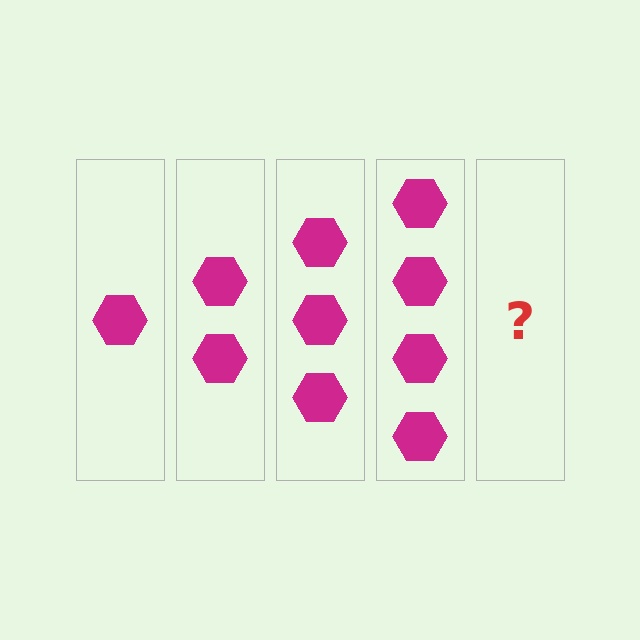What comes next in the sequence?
The next element should be 5 hexagons.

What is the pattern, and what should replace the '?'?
The pattern is that each step adds one more hexagon. The '?' should be 5 hexagons.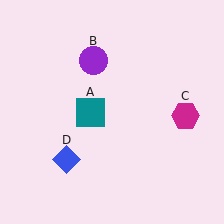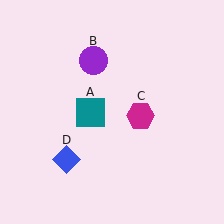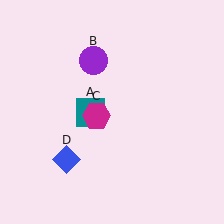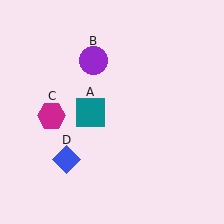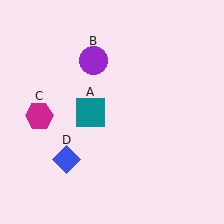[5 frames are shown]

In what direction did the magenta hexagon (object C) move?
The magenta hexagon (object C) moved left.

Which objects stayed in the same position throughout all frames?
Teal square (object A) and purple circle (object B) and blue diamond (object D) remained stationary.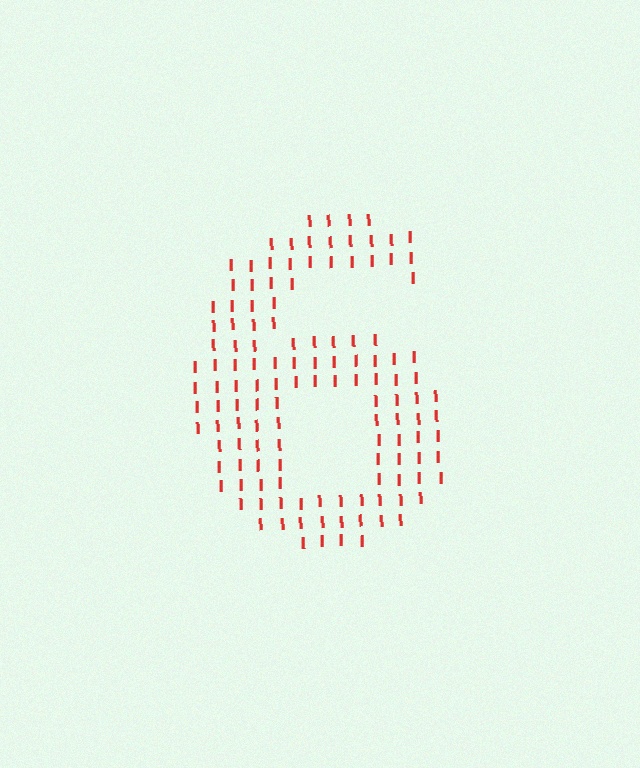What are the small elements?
The small elements are letter I's.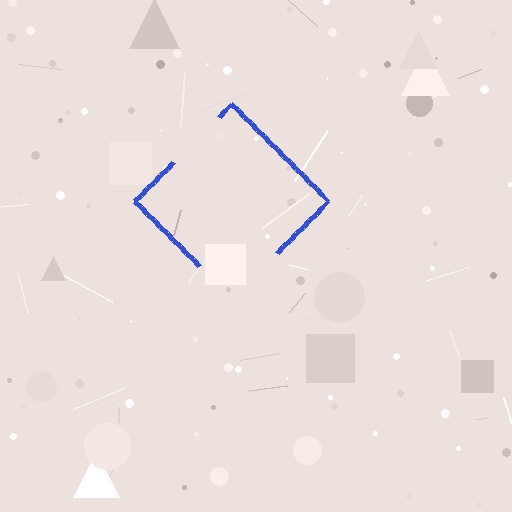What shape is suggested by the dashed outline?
The dashed outline suggests a diamond.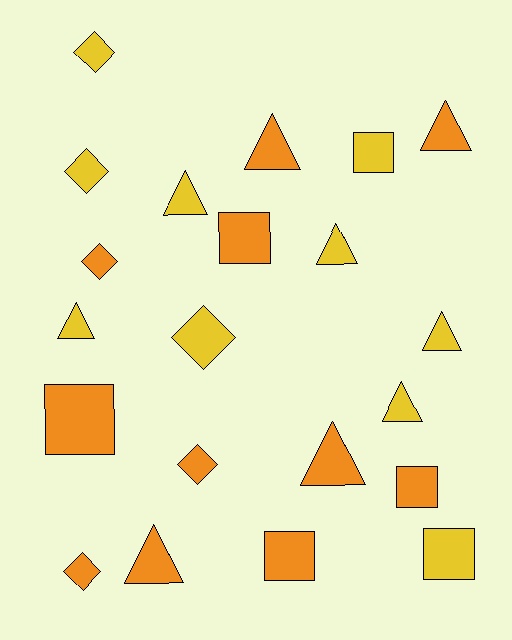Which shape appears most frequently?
Triangle, with 9 objects.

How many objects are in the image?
There are 21 objects.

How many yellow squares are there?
There are 2 yellow squares.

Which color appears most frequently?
Orange, with 11 objects.